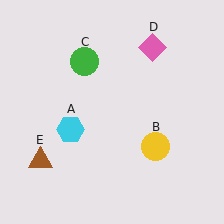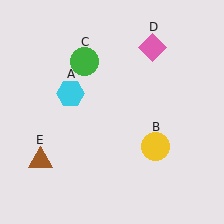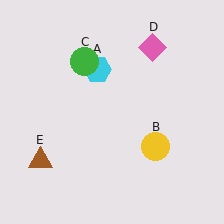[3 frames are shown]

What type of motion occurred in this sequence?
The cyan hexagon (object A) rotated clockwise around the center of the scene.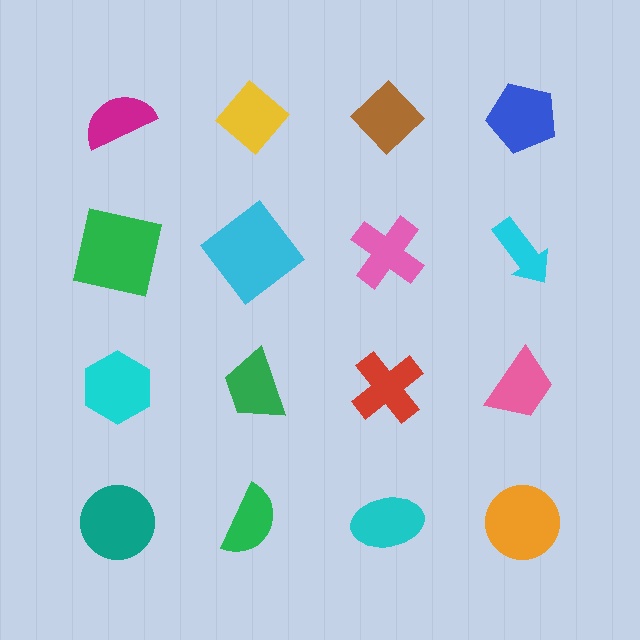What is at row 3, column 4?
A pink trapezoid.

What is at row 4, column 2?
A green semicircle.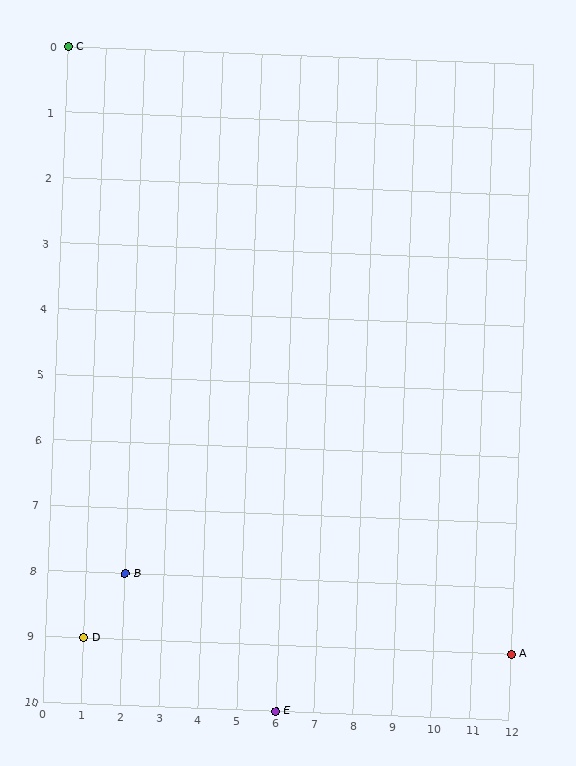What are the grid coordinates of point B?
Point B is at grid coordinates (2, 8).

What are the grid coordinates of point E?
Point E is at grid coordinates (6, 10).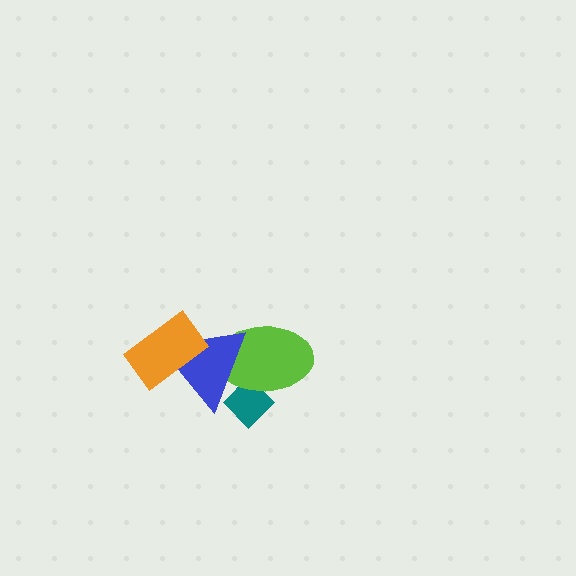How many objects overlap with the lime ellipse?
2 objects overlap with the lime ellipse.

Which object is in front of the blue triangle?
The orange rectangle is in front of the blue triangle.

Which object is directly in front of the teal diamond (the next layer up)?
The lime ellipse is directly in front of the teal diamond.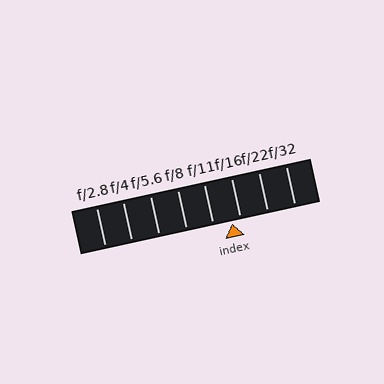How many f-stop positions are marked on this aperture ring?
There are 8 f-stop positions marked.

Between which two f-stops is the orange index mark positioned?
The index mark is between f/11 and f/16.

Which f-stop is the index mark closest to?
The index mark is closest to f/16.